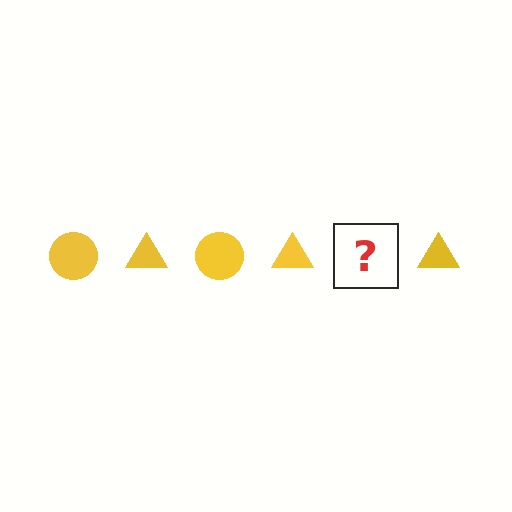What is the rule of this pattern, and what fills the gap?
The rule is that the pattern cycles through circle, triangle shapes in yellow. The gap should be filled with a yellow circle.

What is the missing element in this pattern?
The missing element is a yellow circle.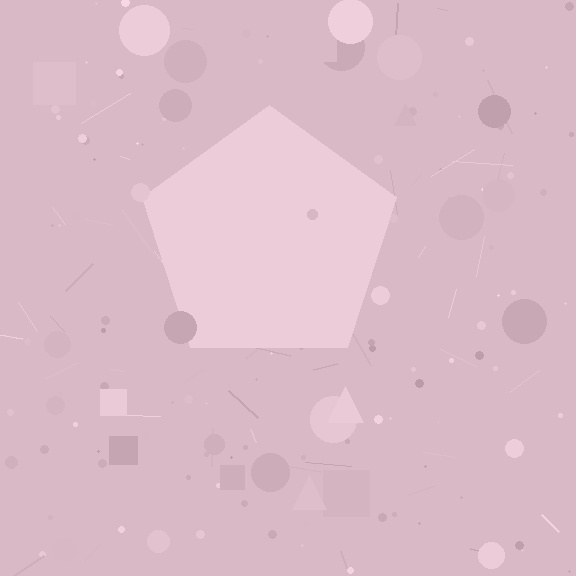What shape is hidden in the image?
A pentagon is hidden in the image.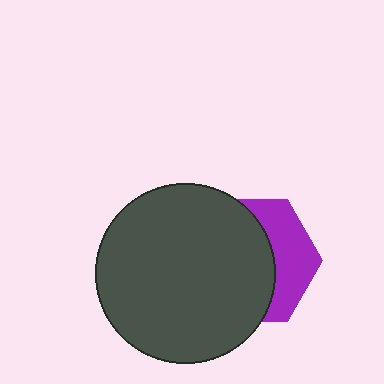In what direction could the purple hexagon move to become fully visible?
The purple hexagon could move right. That would shift it out from behind the dark gray circle entirely.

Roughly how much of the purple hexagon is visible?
A small part of it is visible (roughly 36%).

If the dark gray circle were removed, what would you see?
You would see the complete purple hexagon.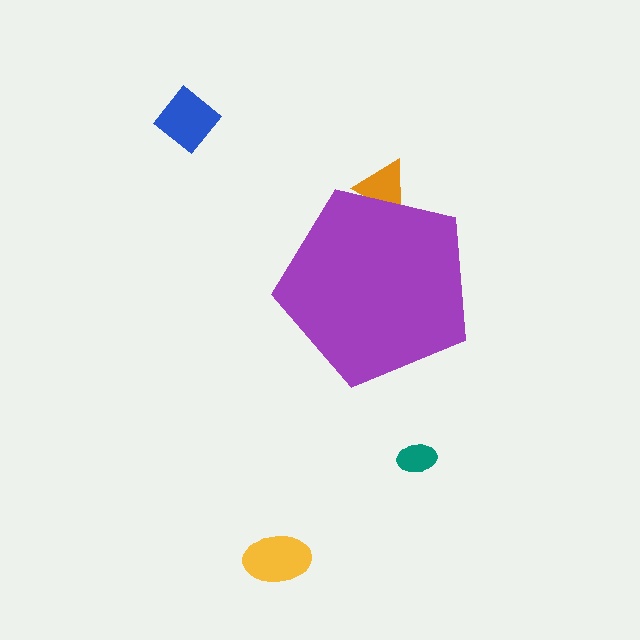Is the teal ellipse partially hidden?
No, the teal ellipse is fully visible.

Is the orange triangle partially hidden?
Yes, the orange triangle is partially hidden behind the purple pentagon.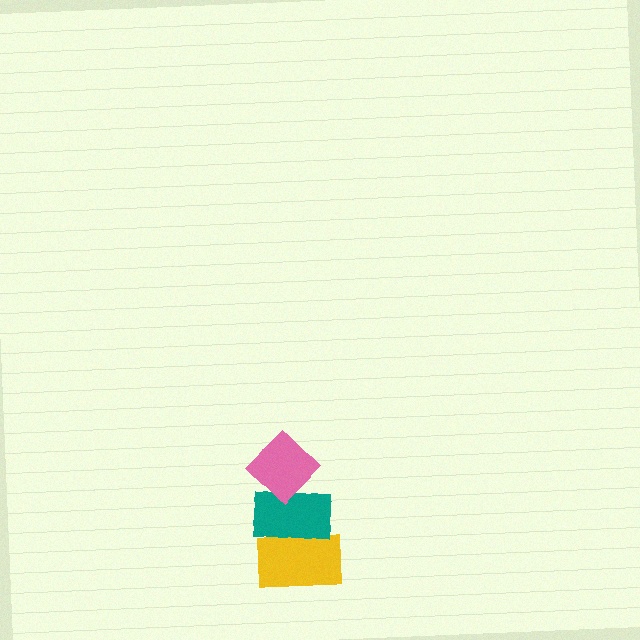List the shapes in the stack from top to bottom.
From top to bottom: the pink diamond, the teal rectangle, the yellow rectangle.